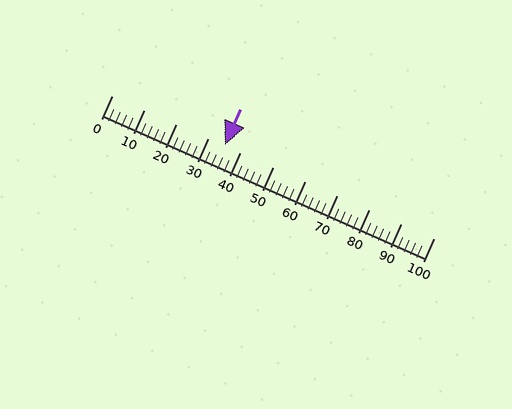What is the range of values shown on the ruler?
The ruler shows values from 0 to 100.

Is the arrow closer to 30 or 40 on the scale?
The arrow is closer to 40.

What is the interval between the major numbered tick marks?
The major tick marks are spaced 10 units apart.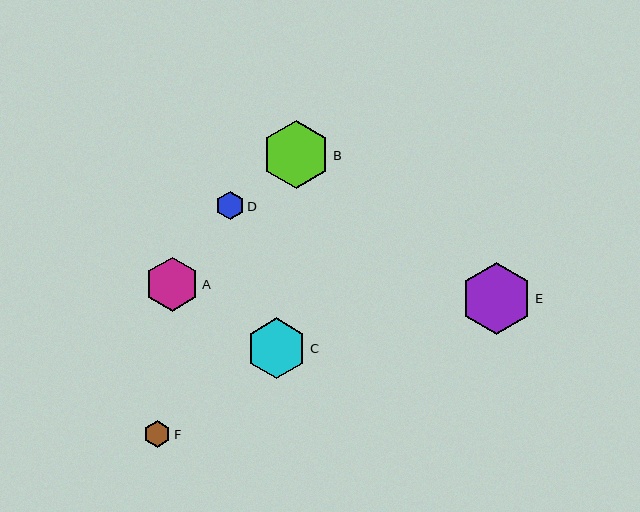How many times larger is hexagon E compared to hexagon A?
Hexagon E is approximately 1.3 times the size of hexagon A.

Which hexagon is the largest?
Hexagon E is the largest with a size of approximately 72 pixels.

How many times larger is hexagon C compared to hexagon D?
Hexagon C is approximately 2.2 times the size of hexagon D.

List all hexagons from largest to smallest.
From largest to smallest: E, B, C, A, D, F.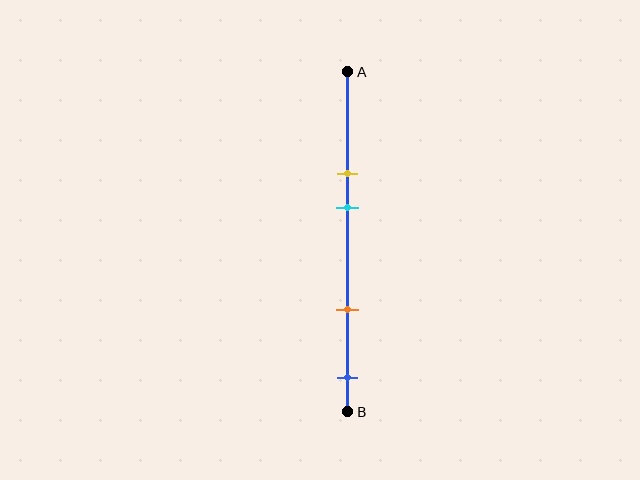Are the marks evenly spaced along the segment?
No, the marks are not evenly spaced.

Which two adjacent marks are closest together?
The yellow and cyan marks are the closest adjacent pair.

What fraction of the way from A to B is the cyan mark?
The cyan mark is approximately 40% (0.4) of the way from A to B.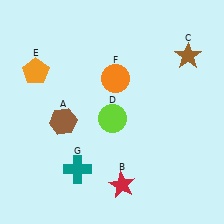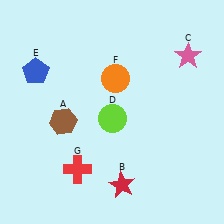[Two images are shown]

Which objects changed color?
C changed from brown to pink. E changed from orange to blue. G changed from teal to red.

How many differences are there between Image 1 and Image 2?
There are 3 differences between the two images.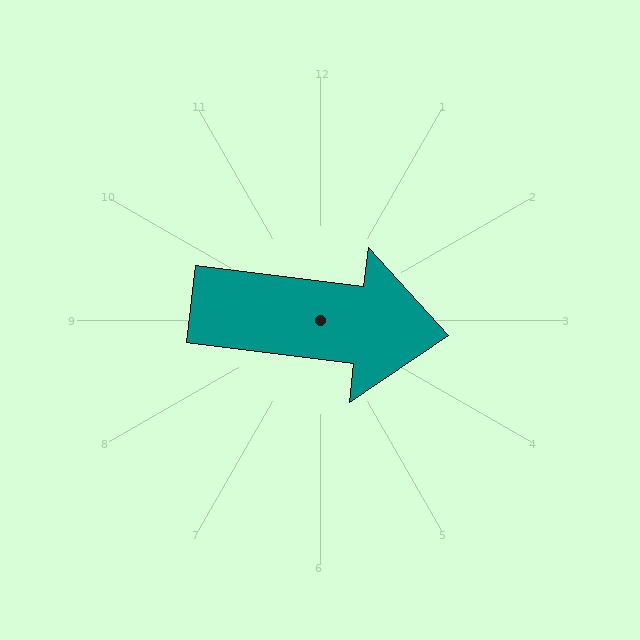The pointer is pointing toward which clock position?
Roughly 3 o'clock.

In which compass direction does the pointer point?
East.